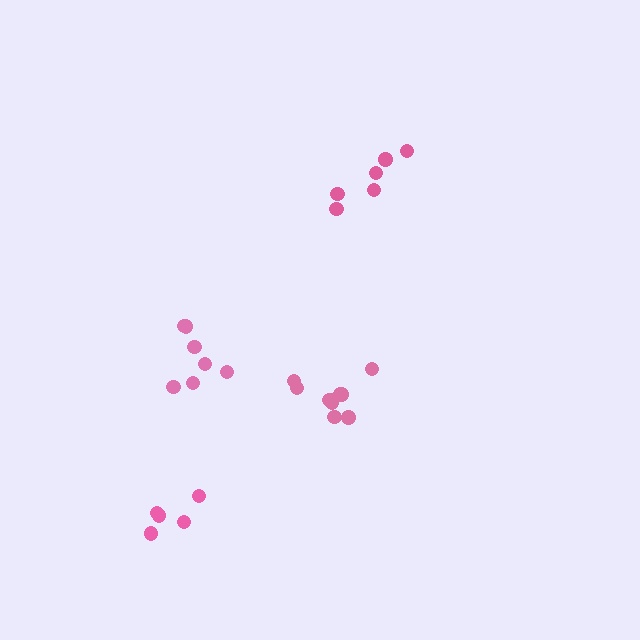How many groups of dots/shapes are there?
There are 4 groups.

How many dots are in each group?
Group 1: 7 dots, Group 2: 6 dots, Group 3: 10 dots, Group 4: 5 dots (28 total).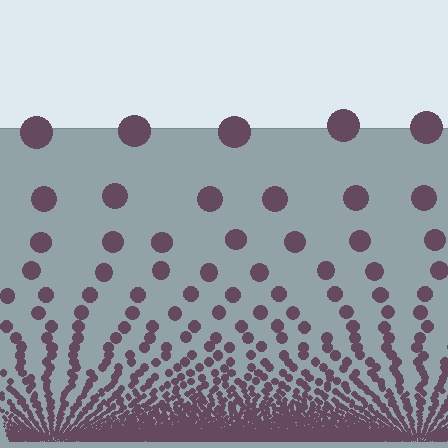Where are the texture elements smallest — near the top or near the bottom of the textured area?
Near the bottom.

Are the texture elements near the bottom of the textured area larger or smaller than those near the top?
Smaller. The gradient is inverted — elements near the bottom are smaller and denser.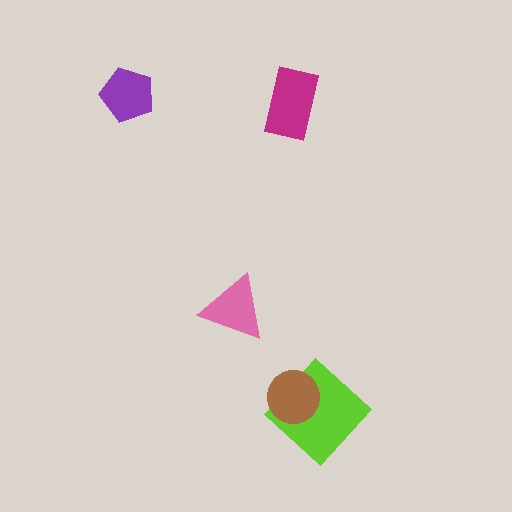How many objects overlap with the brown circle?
1 object overlaps with the brown circle.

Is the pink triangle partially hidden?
No, no other shape covers it.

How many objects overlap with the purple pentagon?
0 objects overlap with the purple pentagon.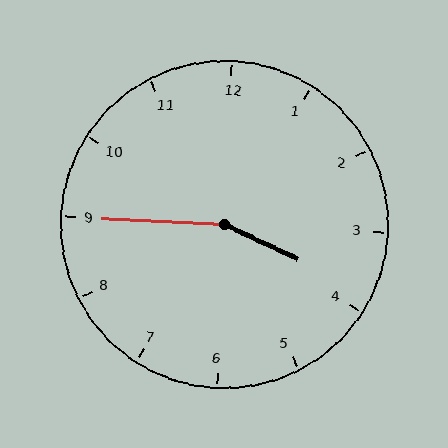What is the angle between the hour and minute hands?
Approximately 158 degrees.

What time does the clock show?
3:45.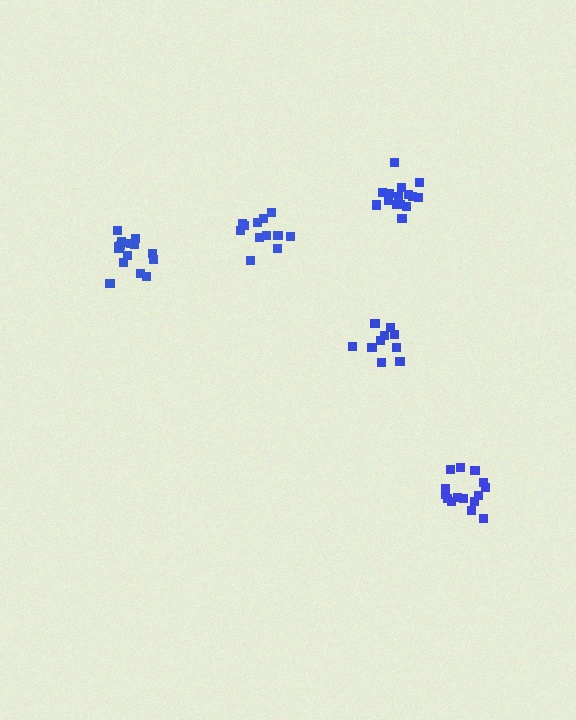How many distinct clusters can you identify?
There are 5 distinct clusters.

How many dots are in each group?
Group 1: 15 dots, Group 2: 10 dots, Group 3: 12 dots, Group 4: 15 dots, Group 5: 15 dots (67 total).